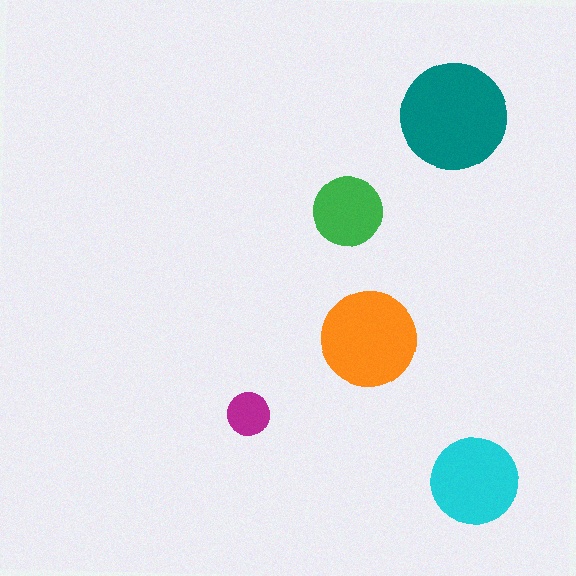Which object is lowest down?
The cyan circle is bottommost.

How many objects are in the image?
There are 5 objects in the image.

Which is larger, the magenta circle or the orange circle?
The orange one.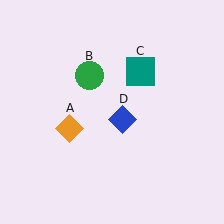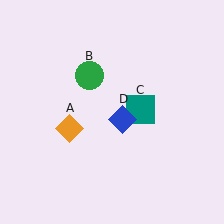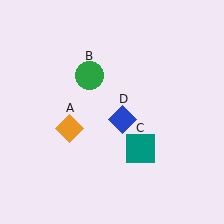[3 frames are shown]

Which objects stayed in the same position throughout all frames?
Orange diamond (object A) and green circle (object B) and blue diamond (object D) remained stationary.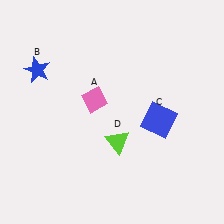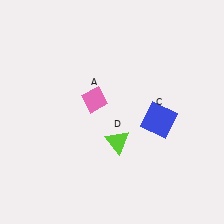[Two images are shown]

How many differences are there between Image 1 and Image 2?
There is 1 difference between the two images.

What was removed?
The blue star (B) was removed in Image 2.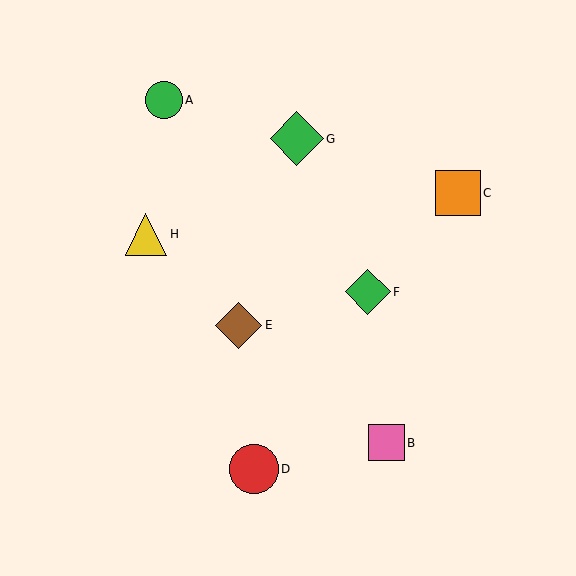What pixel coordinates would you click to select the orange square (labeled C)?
Click at (458, 193) to select the orange square C.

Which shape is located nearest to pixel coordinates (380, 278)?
The green diamond (labeled F) at (368, 292) is nearest to that location.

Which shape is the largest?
The green diamond (labeled G) is the largest.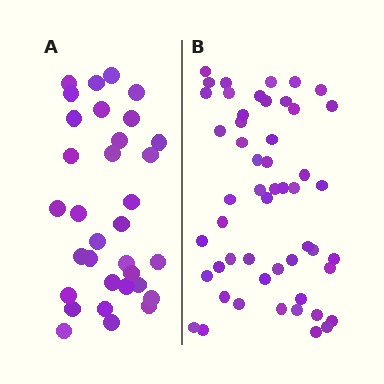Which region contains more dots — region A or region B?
Region B (the right region) has more dots.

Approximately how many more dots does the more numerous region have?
Region B has approximately 20 more dots than region A.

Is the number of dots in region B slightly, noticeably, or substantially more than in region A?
Region B has substantially more. The ratio is roughly 1.6 to 1.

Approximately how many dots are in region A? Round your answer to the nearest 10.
About 30 dots. (The exact count is 33, which rounds to 30.)